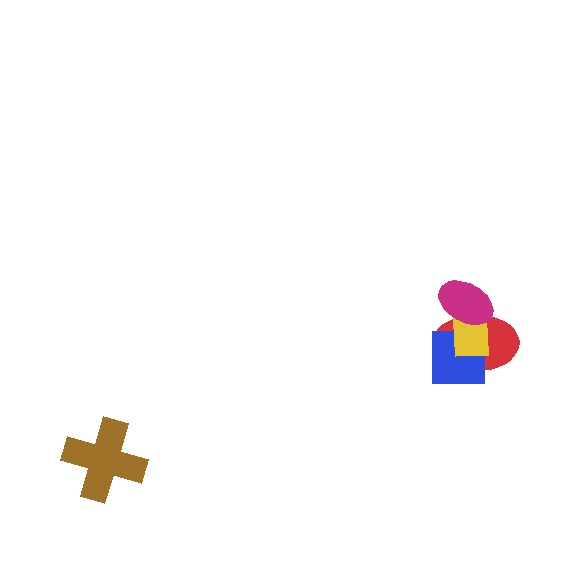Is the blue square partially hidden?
Yes, it is partially covered by another shape.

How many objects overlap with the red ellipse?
3 objects overlap with the red ellipse.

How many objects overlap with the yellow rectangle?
3 objects overlap with the yellow rectangle.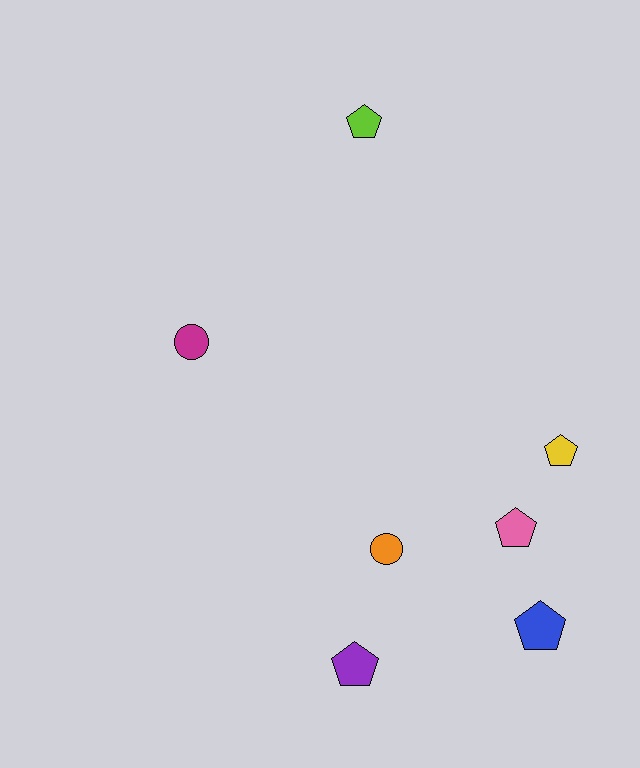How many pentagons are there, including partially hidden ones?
There are 5 pentagons.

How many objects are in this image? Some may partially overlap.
There are 7 objects.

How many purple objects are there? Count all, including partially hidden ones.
There is 1 purple object.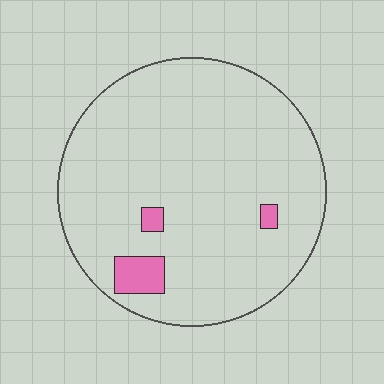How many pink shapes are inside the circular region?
3.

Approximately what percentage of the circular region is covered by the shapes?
Approximately 5%.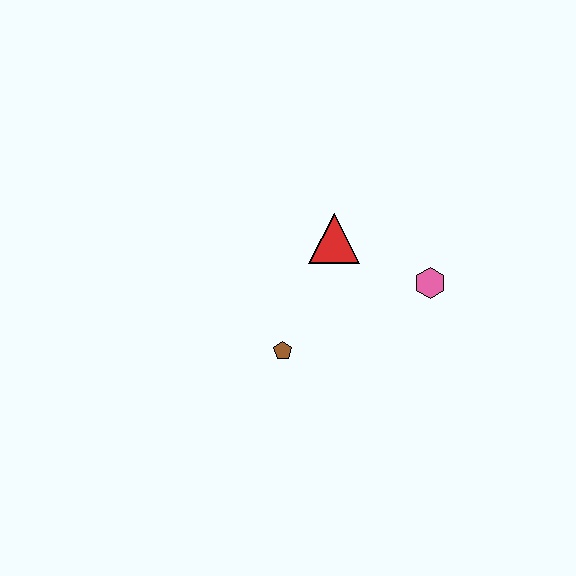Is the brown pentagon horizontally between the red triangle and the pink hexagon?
No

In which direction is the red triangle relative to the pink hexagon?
The red triangle is to the left of the pink hexagon.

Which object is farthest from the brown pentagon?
The pink hexagon is farthest from the brown pentagon.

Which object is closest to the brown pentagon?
The red triangle is closest to the brown pentagon.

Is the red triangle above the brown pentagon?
Yes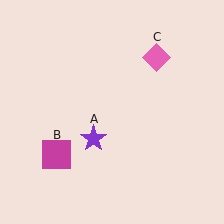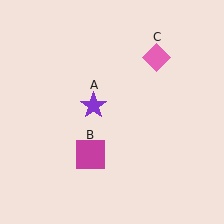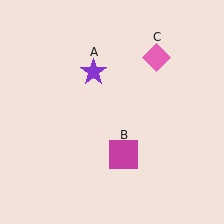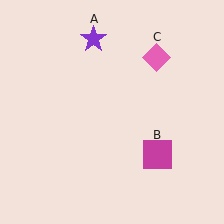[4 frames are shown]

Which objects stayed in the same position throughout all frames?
Pink diamond (object C) remained stationary.